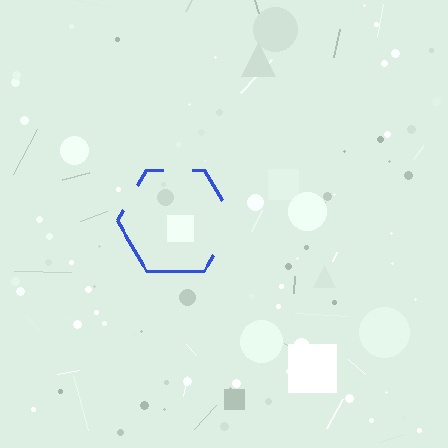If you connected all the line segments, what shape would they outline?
They would outline a hexagon.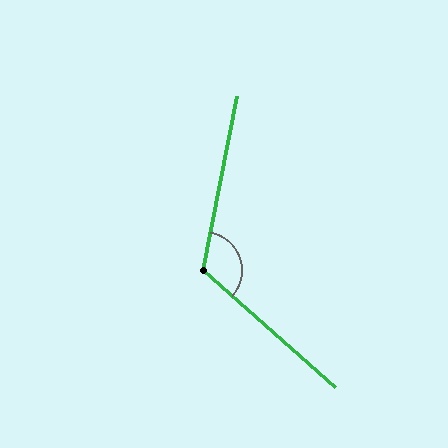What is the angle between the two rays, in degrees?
Approximately 121 degrees.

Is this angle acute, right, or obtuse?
It is obtuse.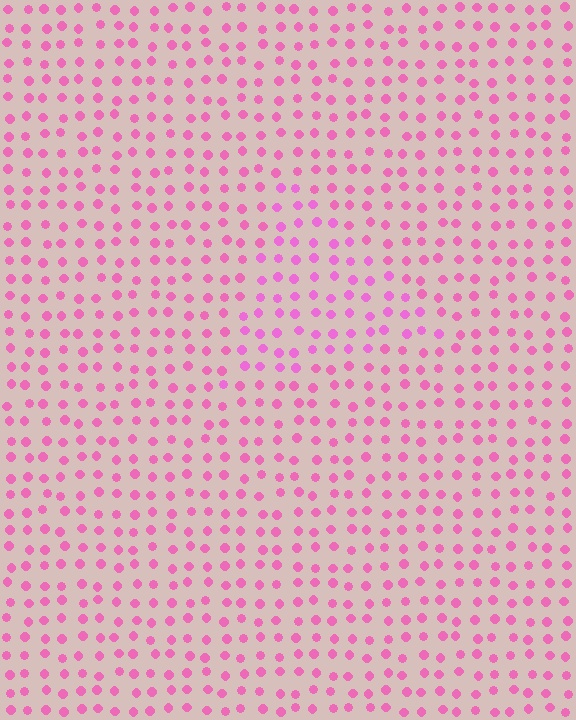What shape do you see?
I see a triangle.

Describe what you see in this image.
The image is filled with small pink elements in a uniform arrangement. A triangle-shaped region is visible where the elements are tinted to a slightly different hue, forming a subtle color boundary.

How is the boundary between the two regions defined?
The boundary is defined purely by a slight shift in hue (about 15 degrees). Spacing, size, and orientation are identical on both sides.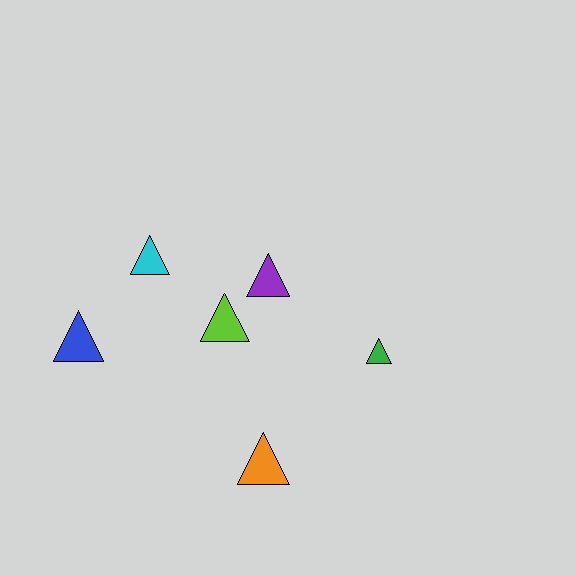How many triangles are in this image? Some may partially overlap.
There are 6 triangles.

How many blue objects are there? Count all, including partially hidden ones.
There is 1 blue object.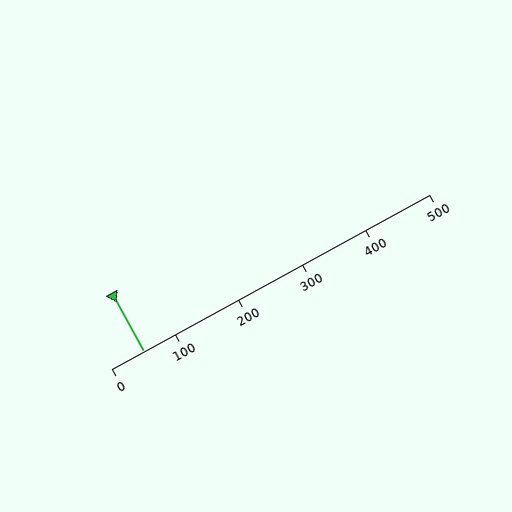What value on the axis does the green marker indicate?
The marker indicates approximately 50.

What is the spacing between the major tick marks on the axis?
The major ticks are spaced 100 apart.